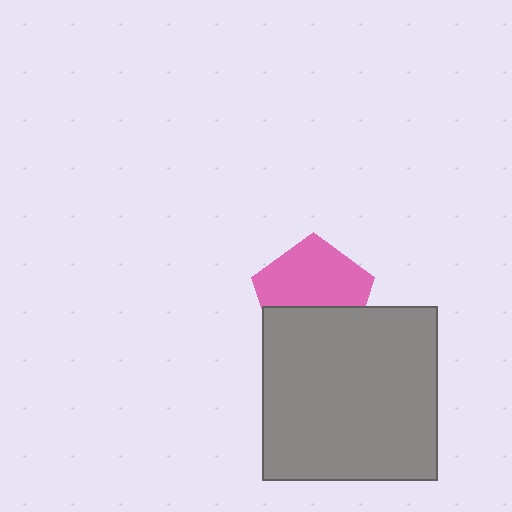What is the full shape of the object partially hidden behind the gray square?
The partially hidden object is a pink pentagon.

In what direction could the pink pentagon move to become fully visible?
The pink pentagon could move up. That would shift it out from behind the gray square entirely.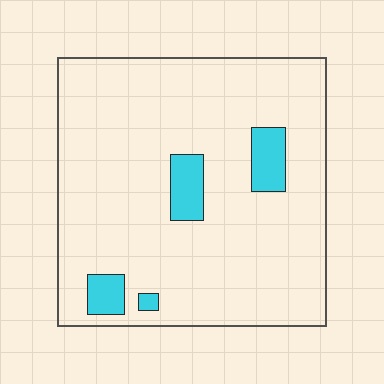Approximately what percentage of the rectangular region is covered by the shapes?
Approximately 10%.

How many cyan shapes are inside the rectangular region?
4.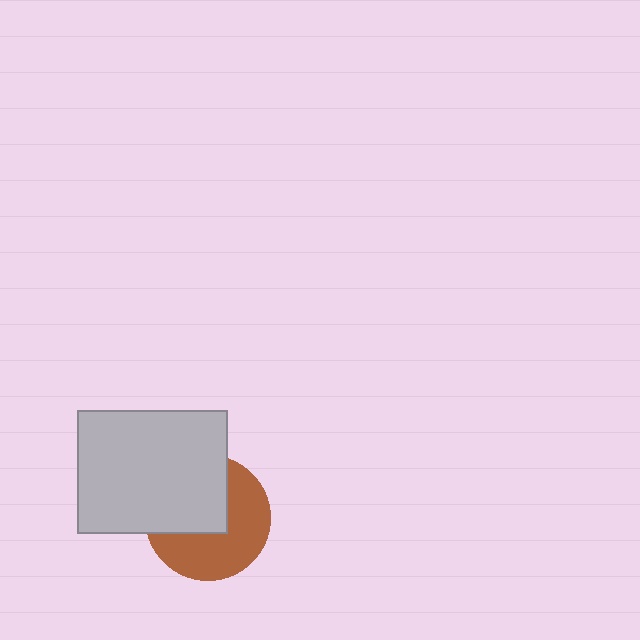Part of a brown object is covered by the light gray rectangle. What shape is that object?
It is a circle.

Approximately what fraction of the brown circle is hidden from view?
Roughly 45% of the brown circle is hidden behind the light gray rectangle.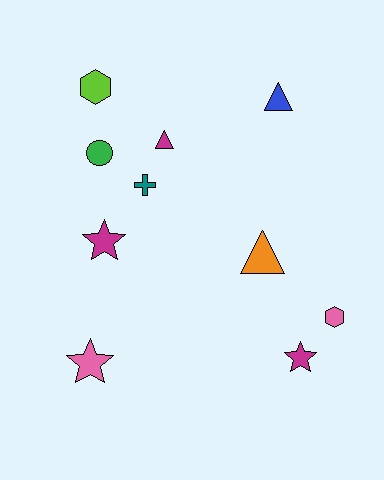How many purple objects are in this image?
There are no purple objects.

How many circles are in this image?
There is 1 circle.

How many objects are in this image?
There are 10 objects.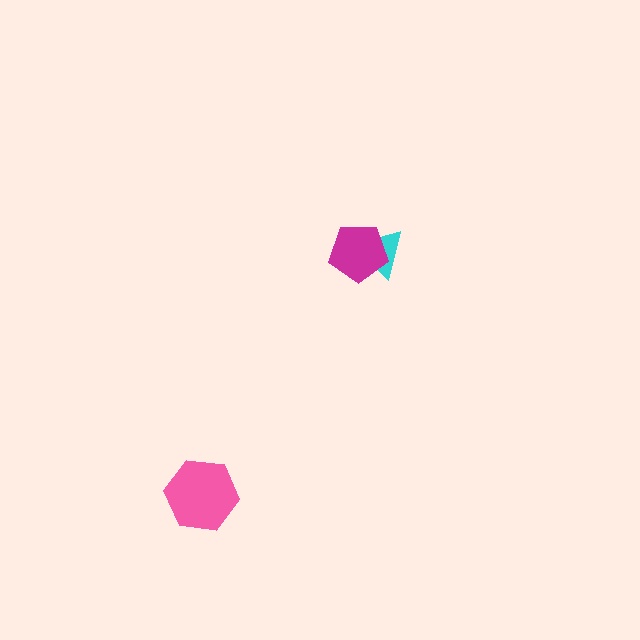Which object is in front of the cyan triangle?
The magenta pentagon is in front of the cyan triangle.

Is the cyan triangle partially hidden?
Yes, it is partially covered by another shape.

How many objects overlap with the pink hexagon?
0 objects overlap with the pink hexagon.